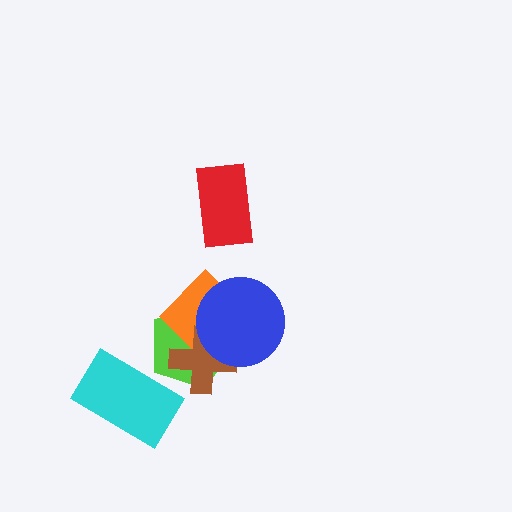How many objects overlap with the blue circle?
3 objects overlap with the blue circle.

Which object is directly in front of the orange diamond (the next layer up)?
The brown cross is directly in front of the orange diamond.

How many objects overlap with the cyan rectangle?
1 object overlaps with the cyan rectangle.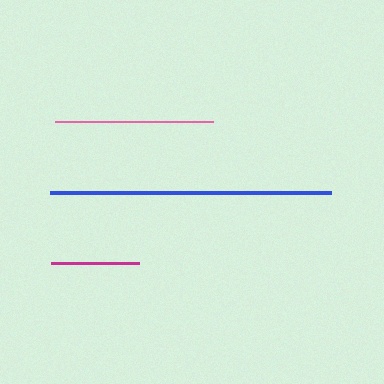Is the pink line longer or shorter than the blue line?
The blue line is longer than the pink line.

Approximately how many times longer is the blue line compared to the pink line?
The blue line is approximately 1.8 times the length of the pink line.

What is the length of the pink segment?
The pink segment is approximately 158 pixels long.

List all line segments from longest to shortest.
From longest to shortest: blue, pink, magenta.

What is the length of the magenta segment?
The magenta segment is approximately 88 pixels long.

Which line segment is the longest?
The blue line is the longest at approximately 281 pixels.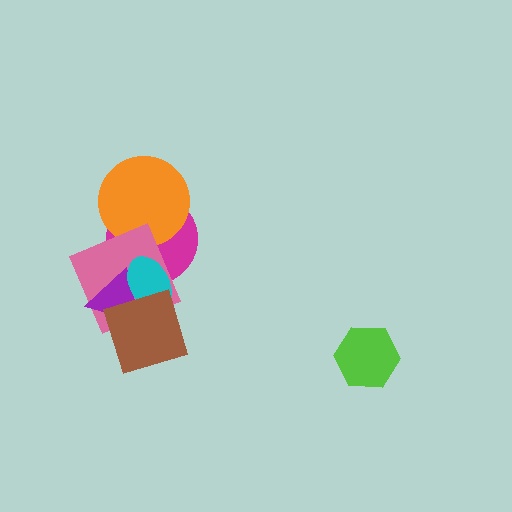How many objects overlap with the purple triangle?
4 objects overlap with the purple triangle.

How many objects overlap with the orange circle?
1 object overlaps with the orange circle.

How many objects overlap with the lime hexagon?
0 objects overlap with the lime hexagon.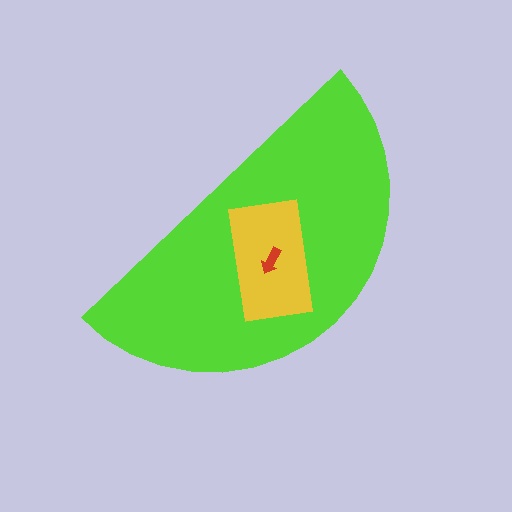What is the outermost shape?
The lime semicircle.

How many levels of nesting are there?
3.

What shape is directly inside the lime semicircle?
The yellow rectangle.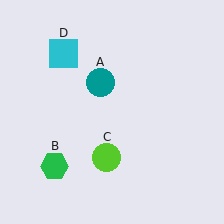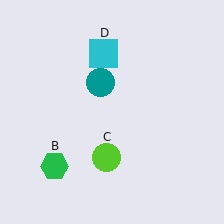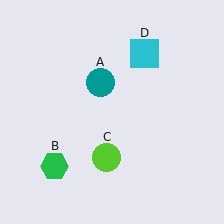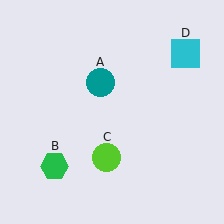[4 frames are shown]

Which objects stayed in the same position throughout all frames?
Teal circle (object A) and green hexagon (object B) and lime circle (object C) remained stationary.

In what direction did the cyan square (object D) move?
The cyan square (object D) moved right.